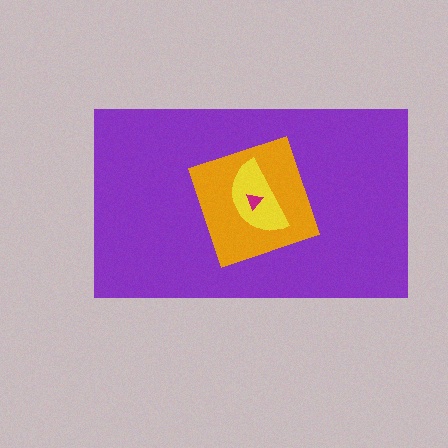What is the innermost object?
The magenta triangle.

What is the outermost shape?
The purple rectangle.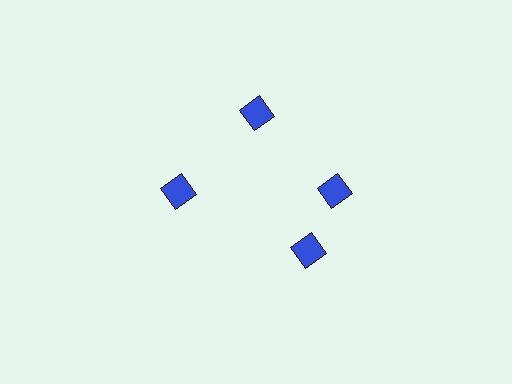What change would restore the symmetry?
The symmetry would be restored by rotating it back into even spacing with its neighbors so that all 4 diamonds sit at equal angles and equal distance from the center.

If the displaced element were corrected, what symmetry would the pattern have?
It would have 4-fold rotational symmetry — the pattern would map onto itself every 90 degrees.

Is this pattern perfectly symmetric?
No. The 4 blue diamonds are arranged in a ring, but one element near the 6 o'clock position is rotated out of alignment along the ring, breaking the 4-fold rotational symmetry.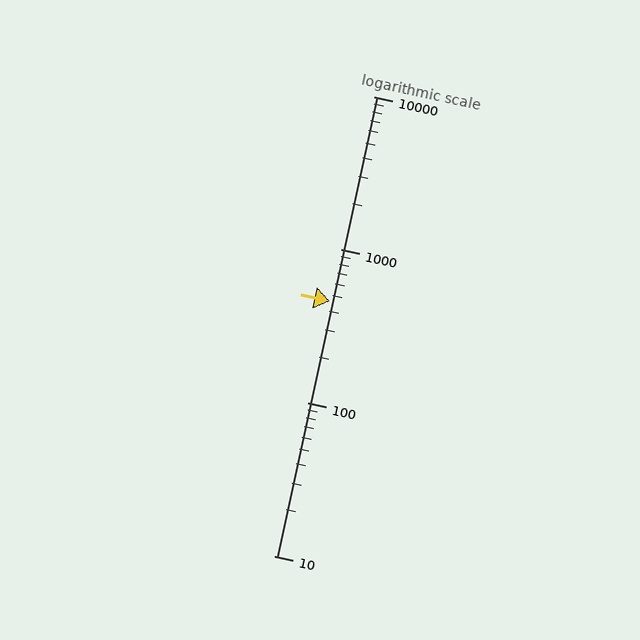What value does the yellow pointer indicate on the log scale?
The pointer indicates approximately 460.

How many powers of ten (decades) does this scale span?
The scale spans 3 decades, from 10 to 10000.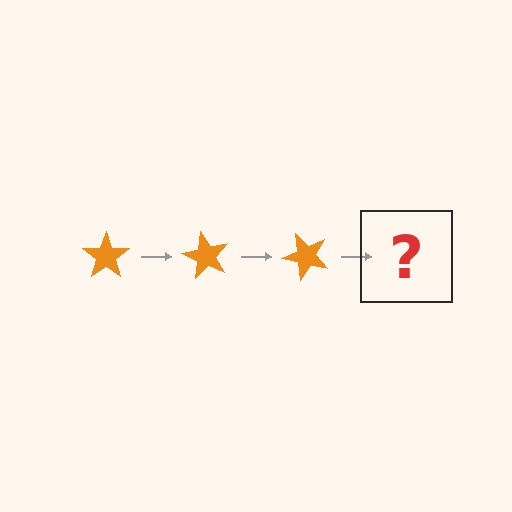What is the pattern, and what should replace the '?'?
The pattern is that the star rotates 60 degrees each step. The '?' should be an orange star rotated 180 degrees.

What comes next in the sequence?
The next element should be an orange star rotated 180 degrees.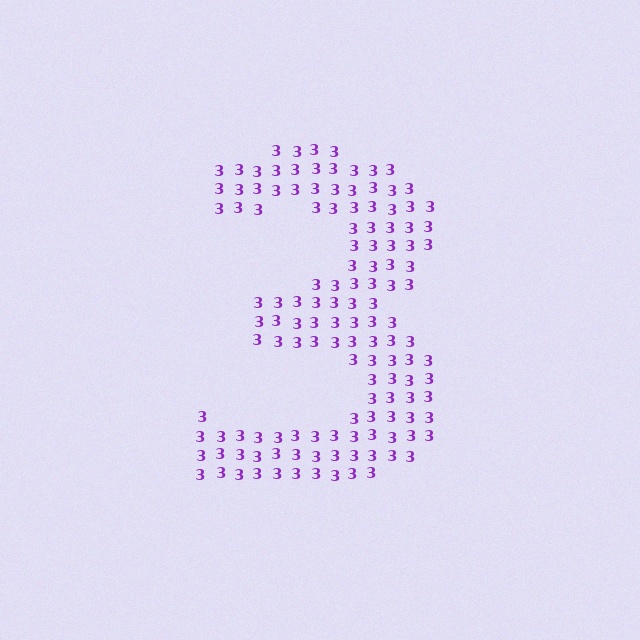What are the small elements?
The small elements are digit 3's.